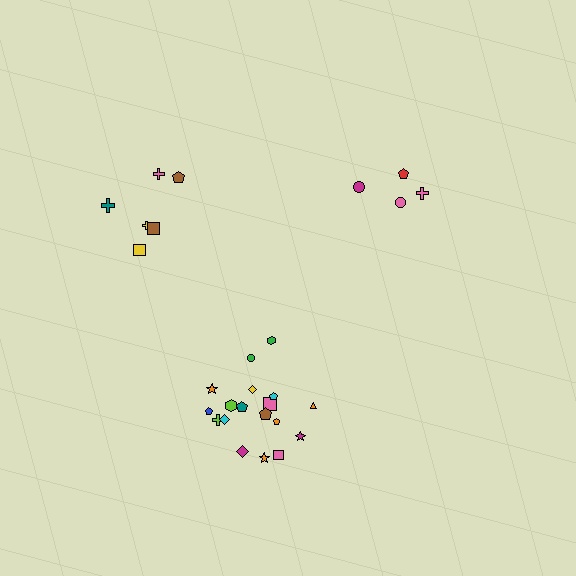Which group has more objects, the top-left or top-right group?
The top-left group.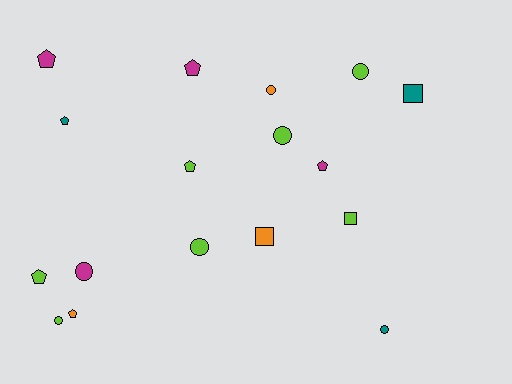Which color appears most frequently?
Lime, with 7 objects.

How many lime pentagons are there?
There are 2 lime pentagons.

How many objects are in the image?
There are 17 objects.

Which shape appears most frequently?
Pentagon, with 7 objects.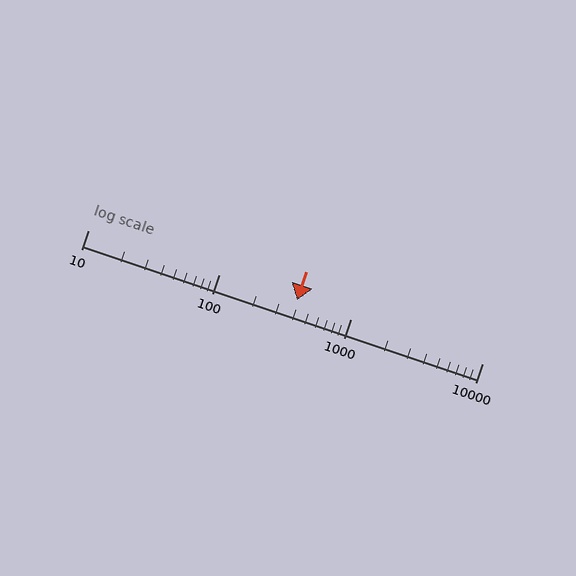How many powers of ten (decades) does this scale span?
The scale spans 3 decades, from 10 to 10000.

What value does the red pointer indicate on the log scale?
The pointer indicates approximately 390.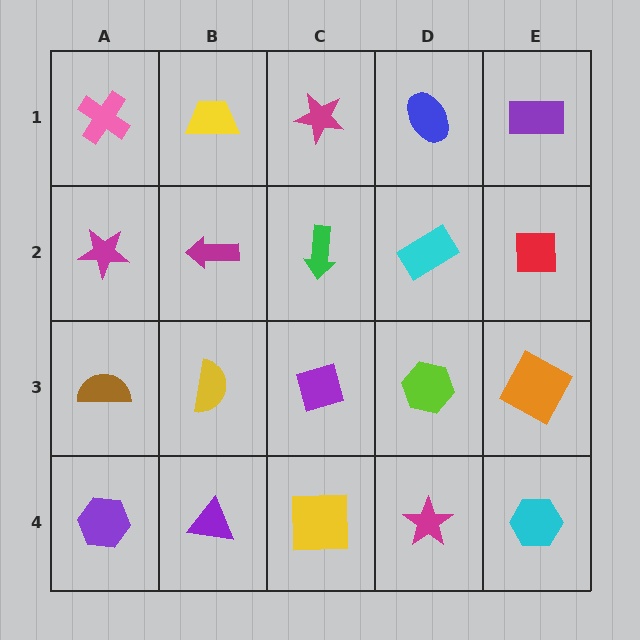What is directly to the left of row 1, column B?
A pink cross.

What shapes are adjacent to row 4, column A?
A brown semicircle (row 3, column A), a purple triangle (row 4, column B).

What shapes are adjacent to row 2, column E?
A purple rectangle (row 1, column E), an orange square (row 3, column E), a cyan rectangle (row 2, column D).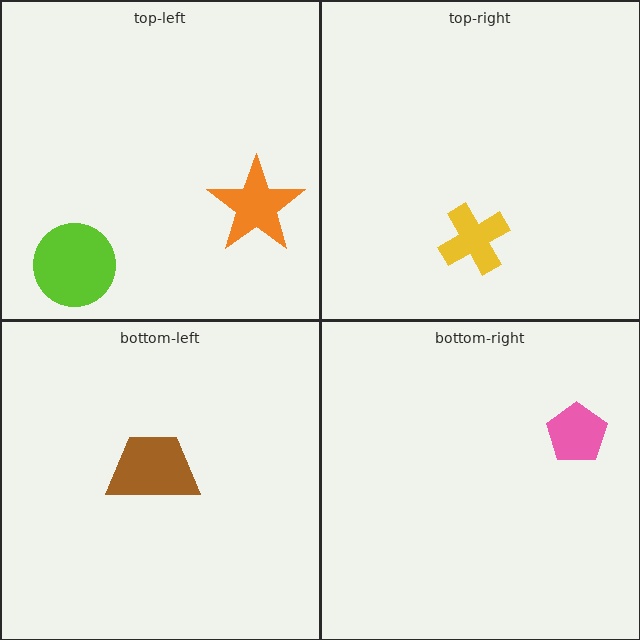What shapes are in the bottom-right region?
The pink pentagon.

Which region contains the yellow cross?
The top-right region.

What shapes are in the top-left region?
The lime circle, the orange star.